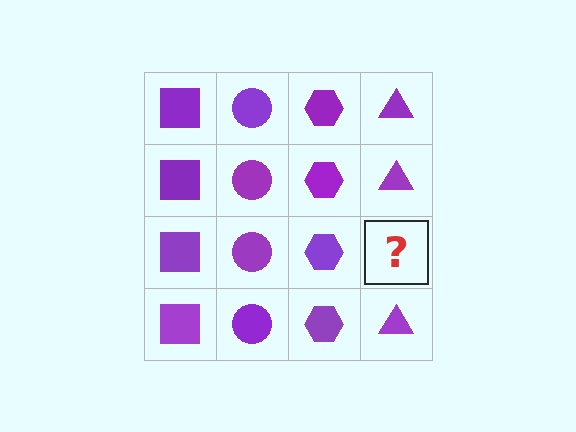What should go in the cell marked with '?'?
The missing cell should contain a purple triangle.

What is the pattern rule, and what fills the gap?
The rule is that each column has a consistent shape. The gap should be filled with a purple triangle.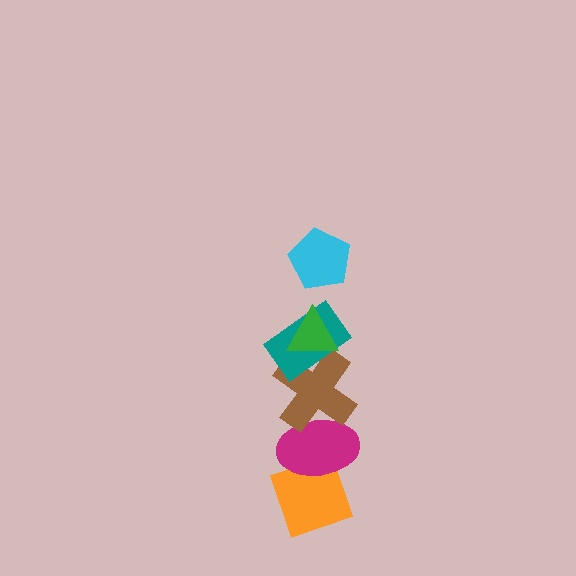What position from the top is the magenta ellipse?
The magenta ellipse is 5th from the top.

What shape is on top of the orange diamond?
The magenta ellipse is on top of the orange diamond.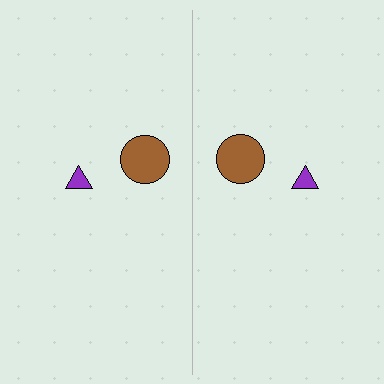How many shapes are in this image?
There are 4 shapes in this image.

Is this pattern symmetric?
Yes, this pattern has bilateral (reflection) symmetry.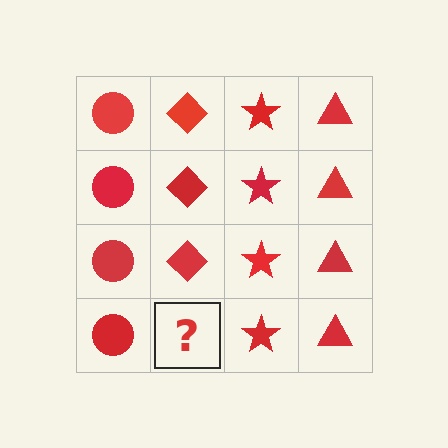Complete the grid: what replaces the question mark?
The question mark should be replaced with a red diamond.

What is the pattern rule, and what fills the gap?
The rule is that each column has a consistent shape. The gap should be filled with a red diamond.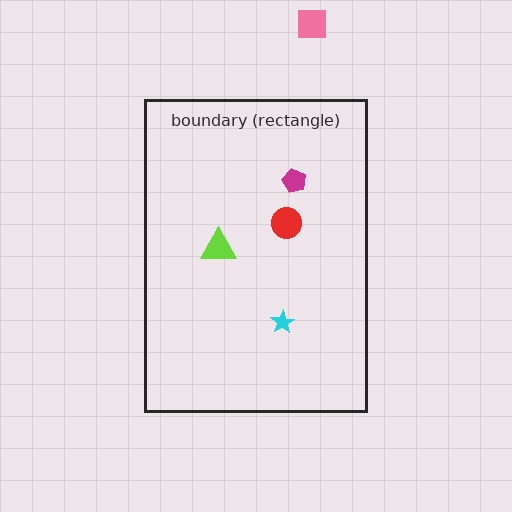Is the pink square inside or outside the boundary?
Outside.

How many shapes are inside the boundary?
4 inside, 1 outside.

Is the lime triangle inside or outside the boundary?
Inside.